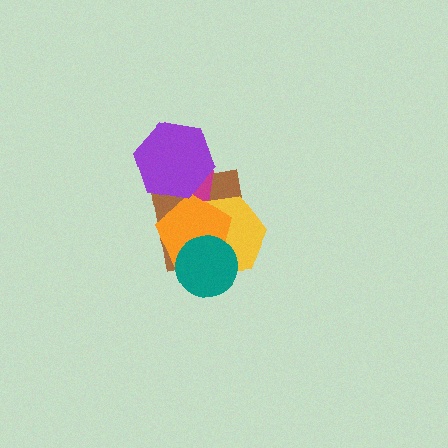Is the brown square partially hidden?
Yes, it is partially covered by another shape.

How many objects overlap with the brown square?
5 objects overlap with the brown square.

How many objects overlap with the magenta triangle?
4 objects overlap with the magenta triangle.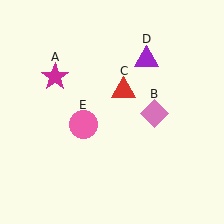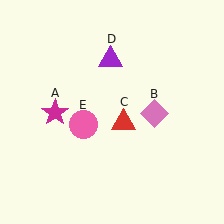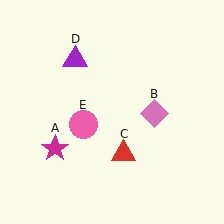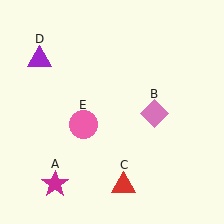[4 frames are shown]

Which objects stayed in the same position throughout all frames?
Pink diamond (object B) and pink circle (object E) remained stationary.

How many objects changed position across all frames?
3 objects changed position: magenta star (object A), red triangle (object C), purple triangle (object D).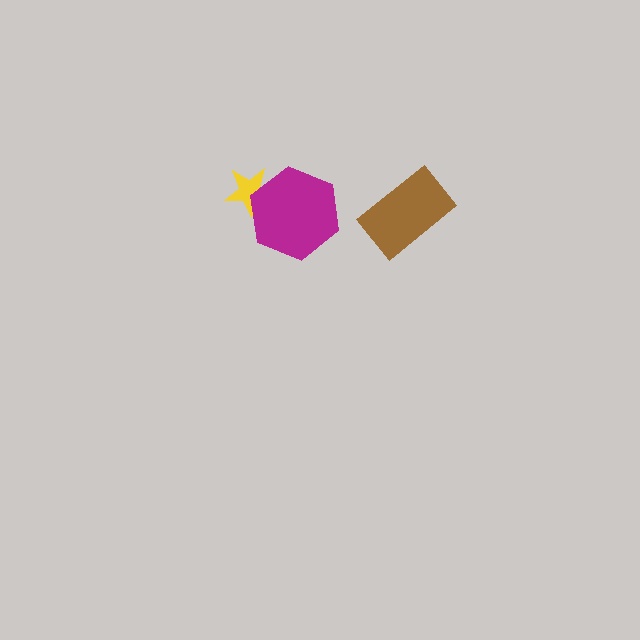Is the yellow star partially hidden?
Yes, it is partially covered by another shape.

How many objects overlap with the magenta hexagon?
1 object overlaps with the magenta hexagon.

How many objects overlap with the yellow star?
1 object overlaps with the yellow star.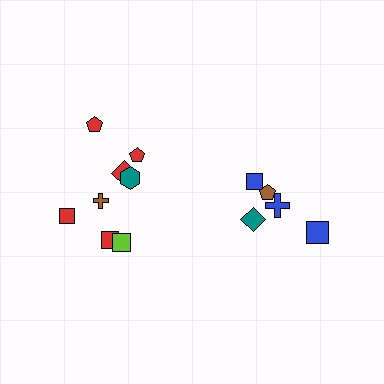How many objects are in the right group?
There are 5 objects.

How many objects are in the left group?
There are 8 objects.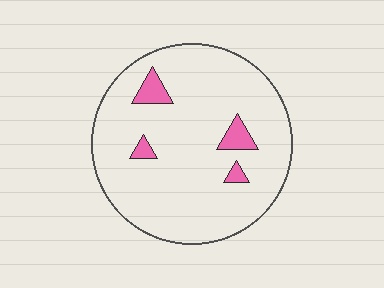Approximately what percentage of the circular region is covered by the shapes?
Approximately 5%.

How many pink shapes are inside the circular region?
4.